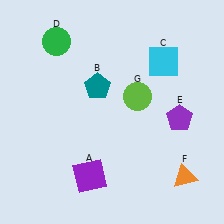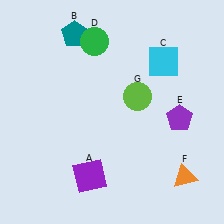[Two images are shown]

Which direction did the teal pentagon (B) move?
The teal pentagon (B) moved up.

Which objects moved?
The objects that moved are: the teal pentagon (B), the green circle (D).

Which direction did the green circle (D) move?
The green circle (D) moved right.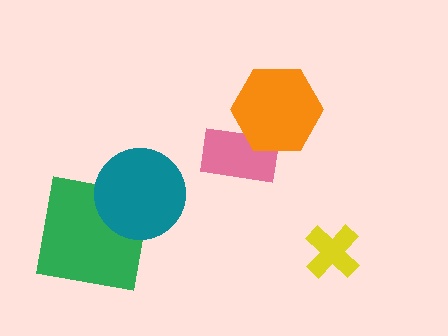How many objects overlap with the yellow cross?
0 objects overlap with the yellow cross.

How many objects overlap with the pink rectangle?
1 object overlaps with the pink rectangle.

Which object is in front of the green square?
The teal circle is in front of the green square.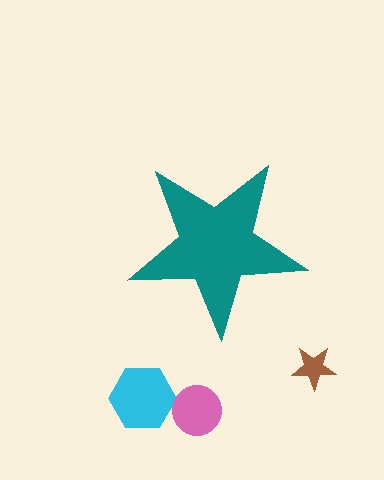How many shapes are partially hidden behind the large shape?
0 shapes are partially hidden.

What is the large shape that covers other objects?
A teal star.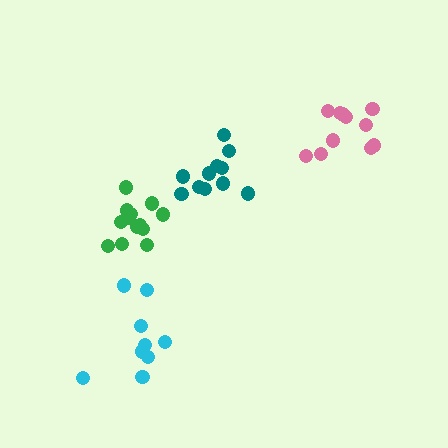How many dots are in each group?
Group 1: 9 dots, Group 2: 11 dots, Group 3: 11 dots, Group 4: 13 dots (44 total).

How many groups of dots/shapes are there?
There are 4 groups.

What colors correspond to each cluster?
The clusters are colored: cyan, pink, teal, green.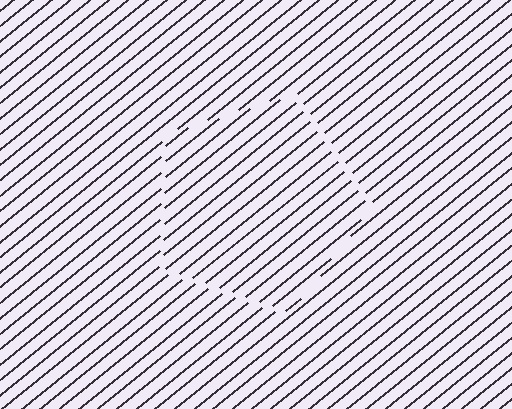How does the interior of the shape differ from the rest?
The interior of the shape contains the same grating, shifted by half a period — the contour is defined by the phase discontinuity where line-ends from the inner and outer gratings abut.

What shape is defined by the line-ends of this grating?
An illusory pentagon. The interior of the shape contains the same grating, shifted by half a period — the contour is defined by the phase discontinuity where line-ends from the inner and outer gratings abut.